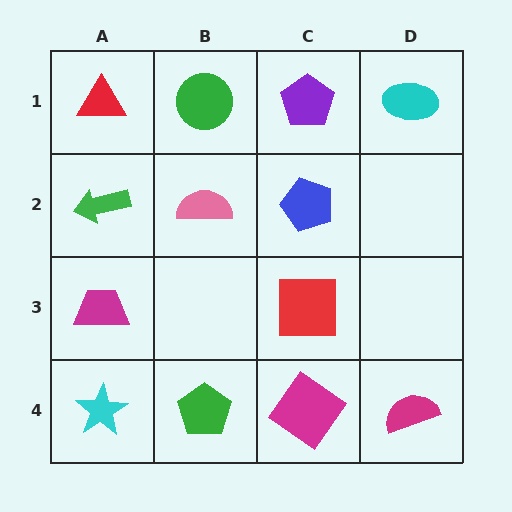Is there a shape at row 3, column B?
No, that cell is empty.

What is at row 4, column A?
A cyan star.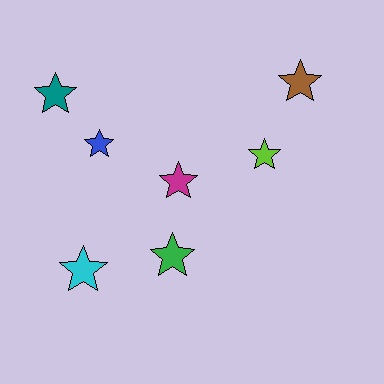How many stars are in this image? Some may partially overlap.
There are 7 stars.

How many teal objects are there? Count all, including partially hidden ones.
There is 1 teal object.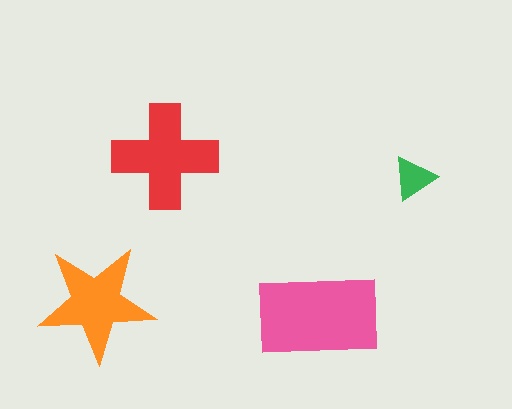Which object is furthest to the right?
The green triangle is rightmost.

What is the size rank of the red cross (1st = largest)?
2nd.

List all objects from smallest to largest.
The green triangle, the orange star, the red cross, the pink rectangle.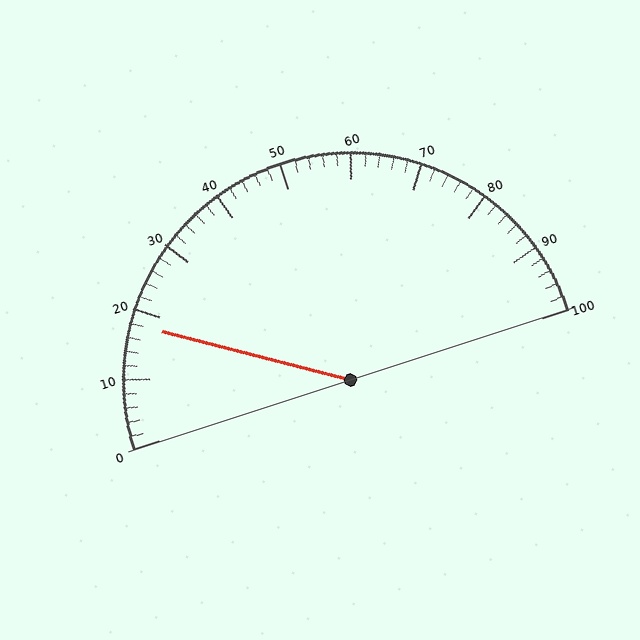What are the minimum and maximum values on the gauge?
The gauge ranges from 0 to 100.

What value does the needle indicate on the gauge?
The needle indicates approximately 18.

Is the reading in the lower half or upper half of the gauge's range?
The reading is in the lower half of the range (0 to 100).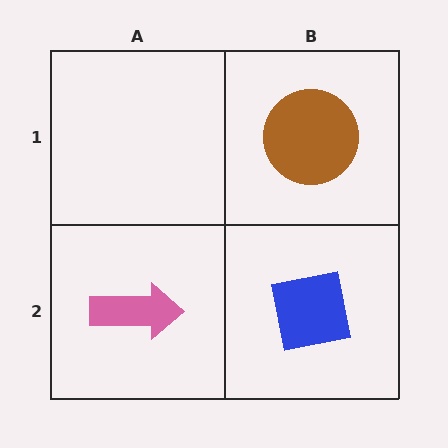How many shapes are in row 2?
2 shapes.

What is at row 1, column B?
A brown circle.